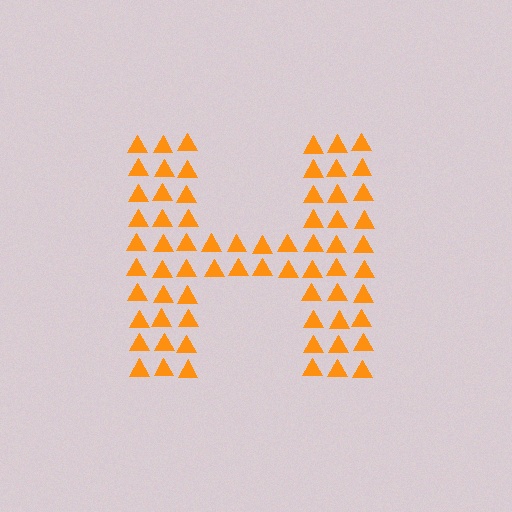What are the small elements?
The small elements are triangles.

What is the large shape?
The large shape is the letter H.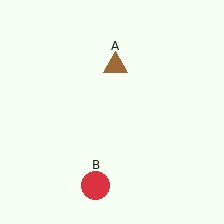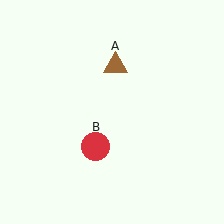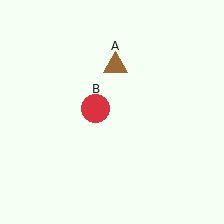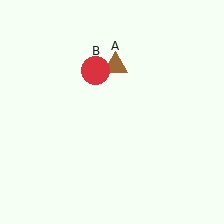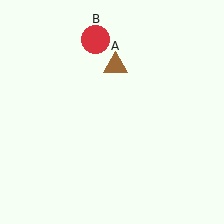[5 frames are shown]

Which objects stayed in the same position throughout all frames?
Brown triangle (object A) remained stationary.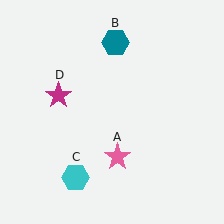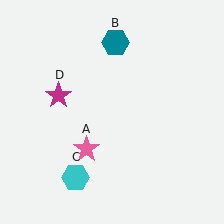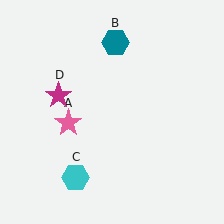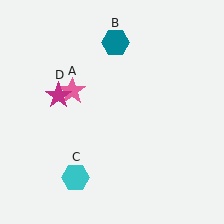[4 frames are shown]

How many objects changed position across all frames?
1 object changed position: pink star (object A).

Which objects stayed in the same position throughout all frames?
Teal hexagon (object B) and cyan hexagon (object C) and magenta star (object D) remained stationary.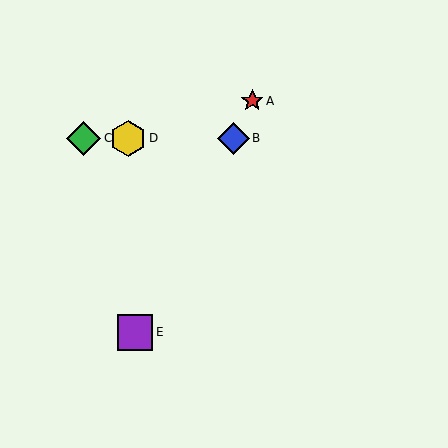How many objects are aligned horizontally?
3 objects (B, C, D) are aligned horizontally.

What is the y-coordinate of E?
Object E is at y≈332.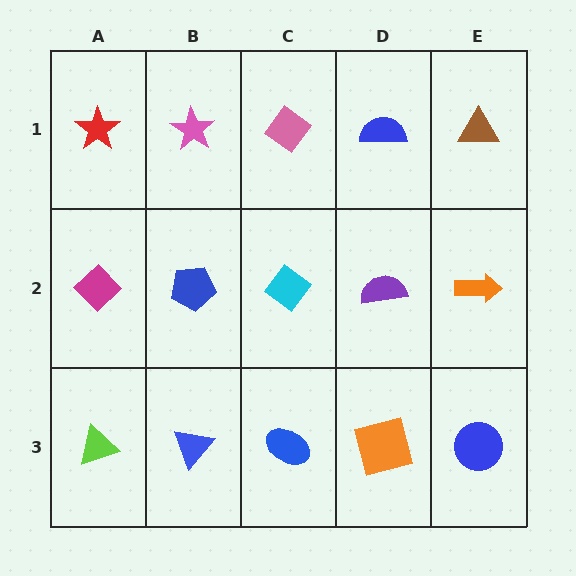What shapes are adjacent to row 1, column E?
An orange arrow (row 2, column E), a blue semicircle (row 1, column D).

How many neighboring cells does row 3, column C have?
3.